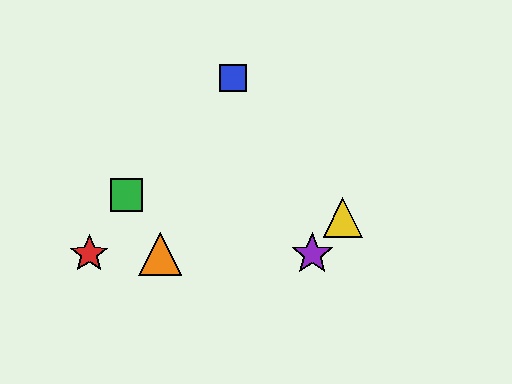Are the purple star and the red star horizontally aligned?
Yes, both are at y≈254.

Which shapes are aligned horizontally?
The red star, the purple star, the orange triangle are aligned horizontally.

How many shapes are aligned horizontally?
3 shapes (the red star, the purple star, the orange triangle) are aligned horizontally.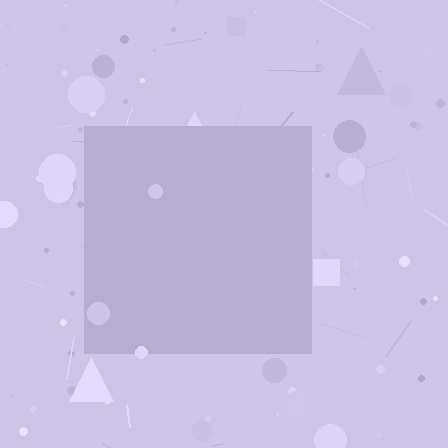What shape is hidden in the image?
A square is hidden in the image.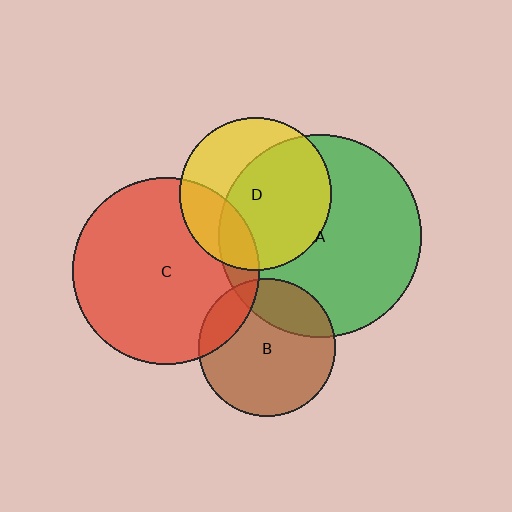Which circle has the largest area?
Circle A (green).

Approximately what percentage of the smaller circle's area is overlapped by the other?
Approximately 10%.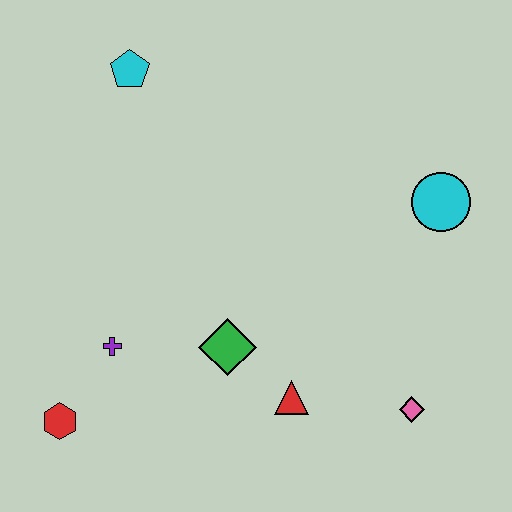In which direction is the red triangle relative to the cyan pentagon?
The red triangle is below the cyan pentagon.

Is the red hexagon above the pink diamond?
No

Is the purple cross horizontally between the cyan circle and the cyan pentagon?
No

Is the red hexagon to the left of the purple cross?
Yes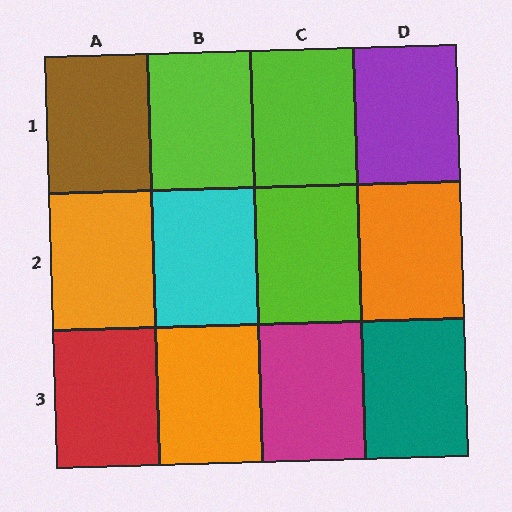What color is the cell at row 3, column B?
Orange.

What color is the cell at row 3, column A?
Red.